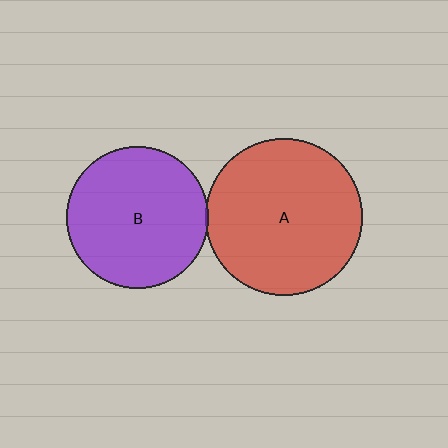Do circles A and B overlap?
Yes.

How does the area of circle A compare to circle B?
Approximately 1.2 times.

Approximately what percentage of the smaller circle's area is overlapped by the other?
Approximately 5%.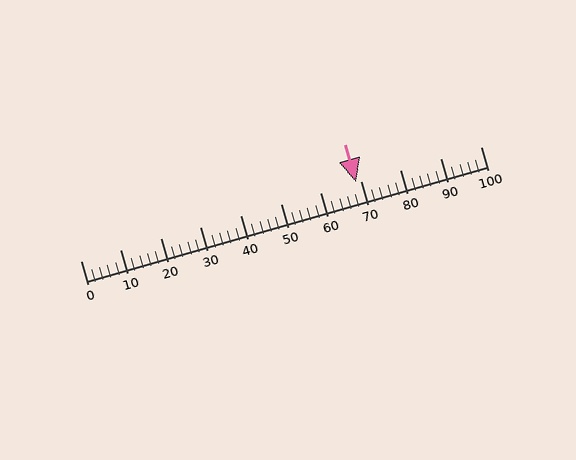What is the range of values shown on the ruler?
The ruler shows values from 0 to 100.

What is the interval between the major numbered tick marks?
The major tick marks are spaced 10 units apart.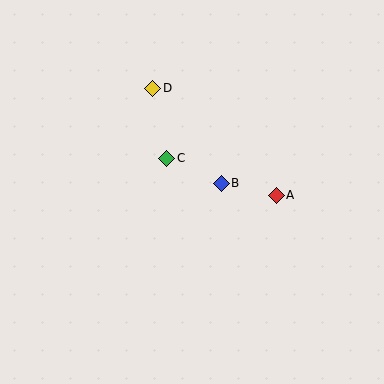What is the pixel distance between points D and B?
The distance between D and B is 117 pixels.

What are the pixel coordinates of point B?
Point B is at (221, 183).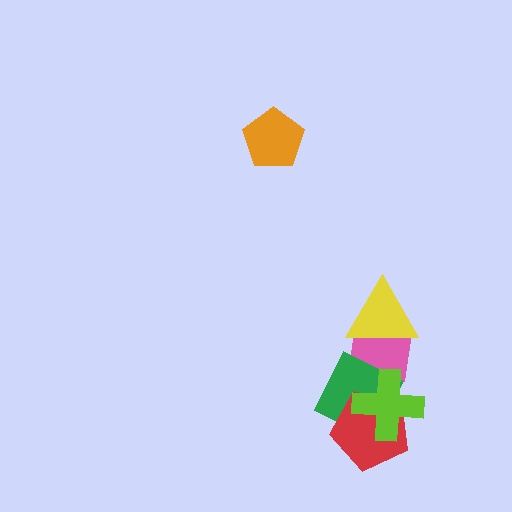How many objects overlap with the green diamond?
3 objects overlap with the green diamond.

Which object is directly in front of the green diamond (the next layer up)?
The red pentagon is directly in front of the green diamond.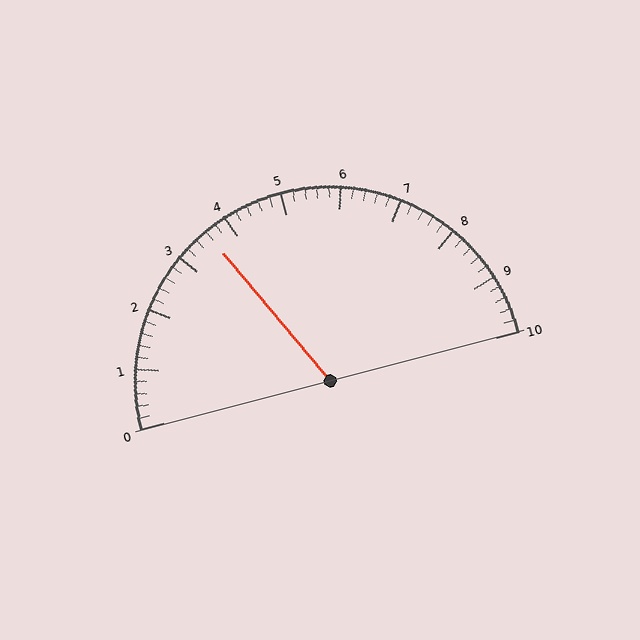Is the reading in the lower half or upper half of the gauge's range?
The reading is in the lower half of the range (0 to 10).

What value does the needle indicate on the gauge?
The needle indicates approximately 3.6.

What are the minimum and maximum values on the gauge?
The gauge ranges from 0 to 10.